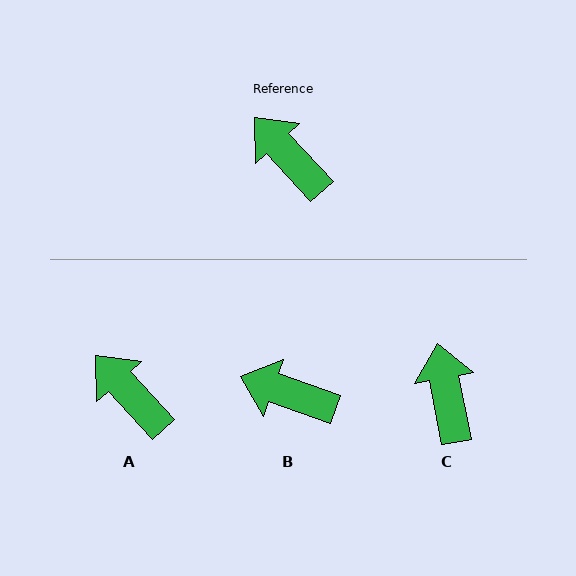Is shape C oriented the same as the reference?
No, it is off by about 31 degrees.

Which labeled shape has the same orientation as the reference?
A.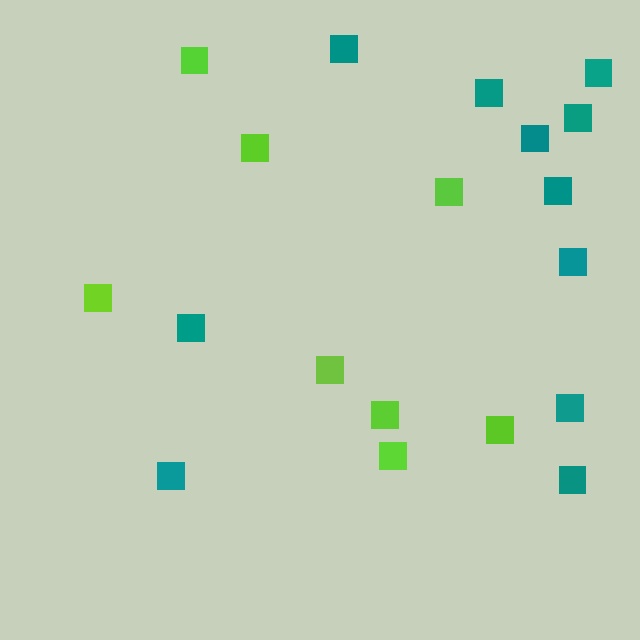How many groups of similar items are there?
There are 2 groups: one group of lime squares (8) and one group of teal squares (11).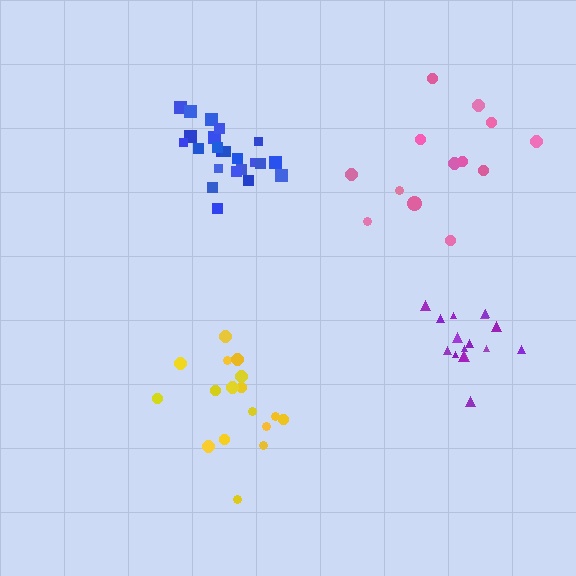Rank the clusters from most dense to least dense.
blue, purple, yellow, pink.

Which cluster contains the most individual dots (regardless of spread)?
Blue (23).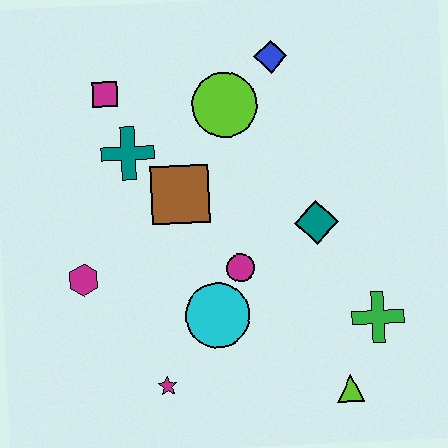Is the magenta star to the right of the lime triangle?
No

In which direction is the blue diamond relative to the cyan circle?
The blue diamond is above the cyan circle.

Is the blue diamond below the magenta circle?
No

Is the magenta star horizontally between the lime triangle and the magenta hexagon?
Yes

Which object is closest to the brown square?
The teal cross is closest to the brown square.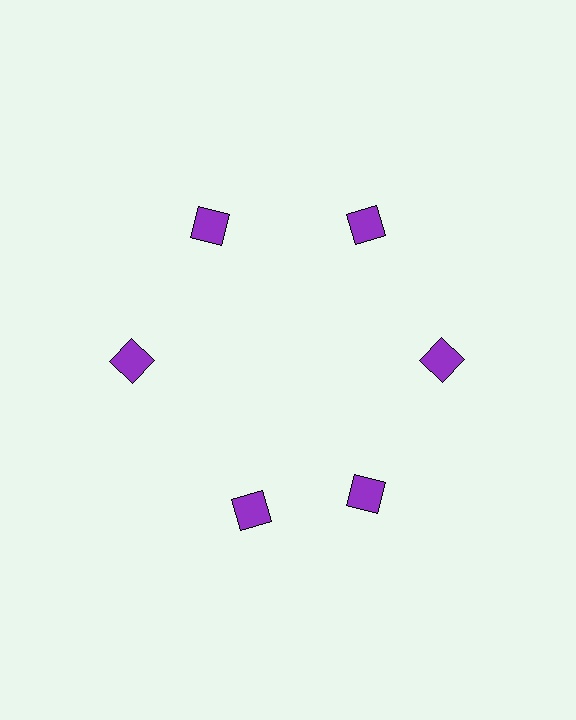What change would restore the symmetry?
The symmetry would be restored by rotating it back into even spacing with its neighbors so that all 6 squares sit at equal angles and equal distance from the center.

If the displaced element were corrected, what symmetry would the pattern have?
It would have 6-fold rotational symmetry — the pattern would map onto itself every 60 degrees.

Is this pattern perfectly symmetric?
No. The 6 purple squares are arranged in a ring, but one element near the 7 o'clock position is rotated out of alignment along the ring, breaking the 6-fold rotational symmetry.